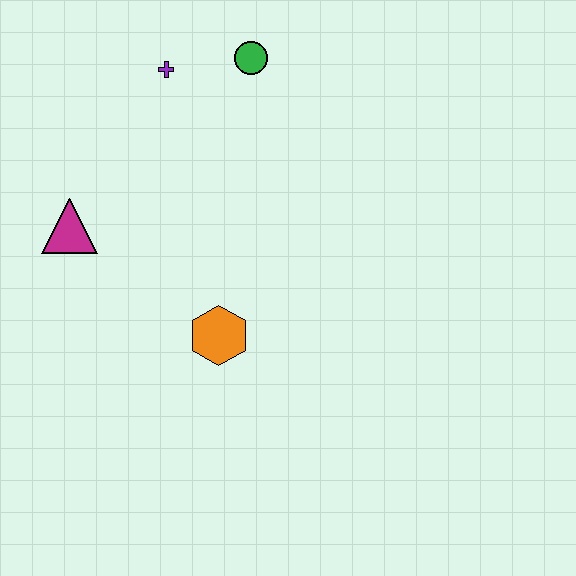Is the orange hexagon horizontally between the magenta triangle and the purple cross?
No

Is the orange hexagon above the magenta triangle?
No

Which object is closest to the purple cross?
The green circle is closest to the purple cross.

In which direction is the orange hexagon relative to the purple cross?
The orange hexagon is below the purple cross.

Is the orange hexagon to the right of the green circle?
No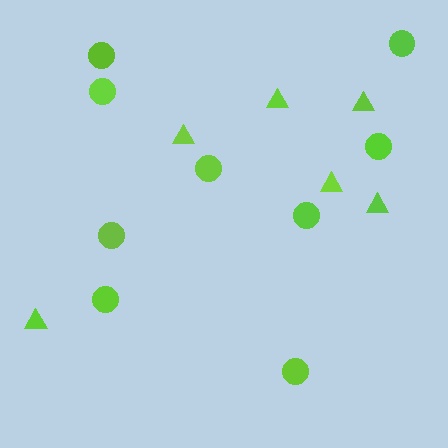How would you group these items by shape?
There are 2 groups: one group of circles (9) and one group of triangles (6).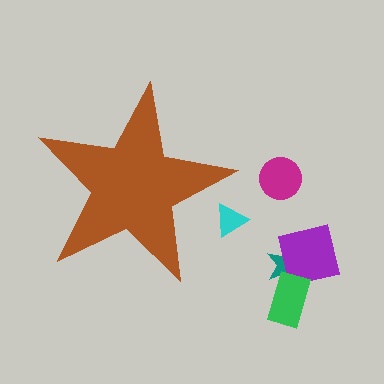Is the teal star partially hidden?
No, the teal star is fully visible.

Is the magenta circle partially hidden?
No, the magenta circle is fully visible.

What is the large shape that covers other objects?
A brown star.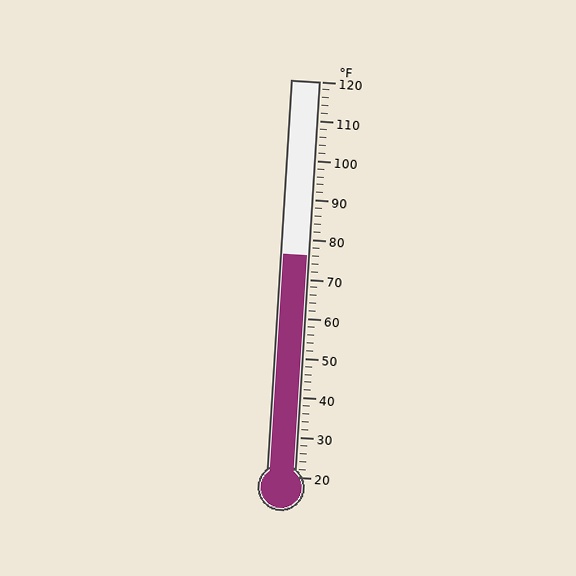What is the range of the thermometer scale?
The thermometer scale ranges from 20°F to 120°F.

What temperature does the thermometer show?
The thermometer shows approximately 76°F.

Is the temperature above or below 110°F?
The temperature is below 110°F.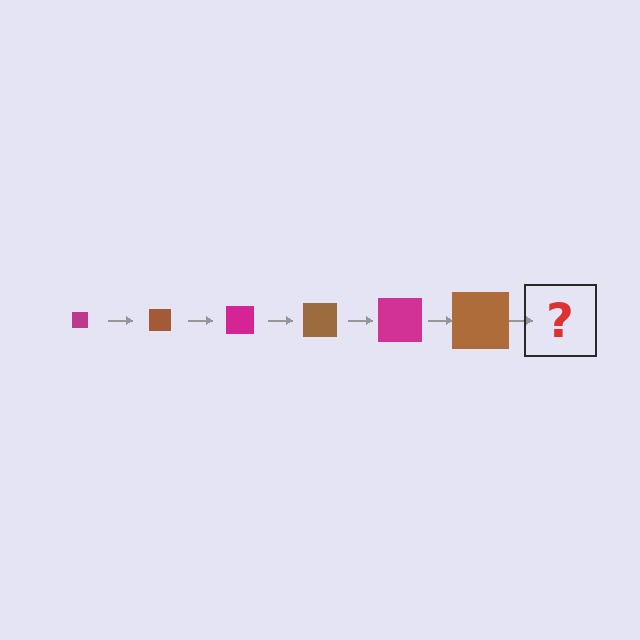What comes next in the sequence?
The next element should be a magenta square, larger than the previous one.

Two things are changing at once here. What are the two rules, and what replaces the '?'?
The two rules are that the square grows larger each step and the color cycles through magenta and brown. The '?' should be a magenta square, larger than the previous one.